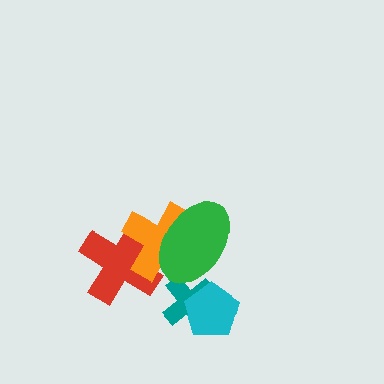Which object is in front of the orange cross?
The green ellipse is in front of the orange cross.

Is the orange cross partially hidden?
Yes, it is partially covered by another shape.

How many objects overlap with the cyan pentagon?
1 object overlaps with the cyan pentagon.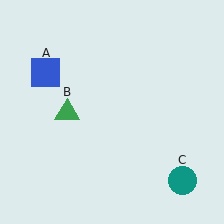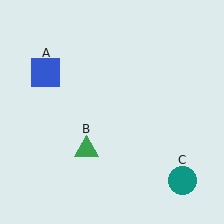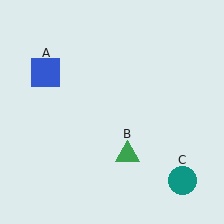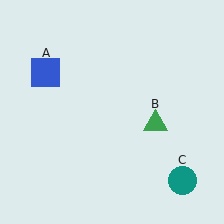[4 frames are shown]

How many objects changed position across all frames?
1 object changed position: green triangle (object B).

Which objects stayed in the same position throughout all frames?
Blue square (object A) and teal circle (object C) remained stationary.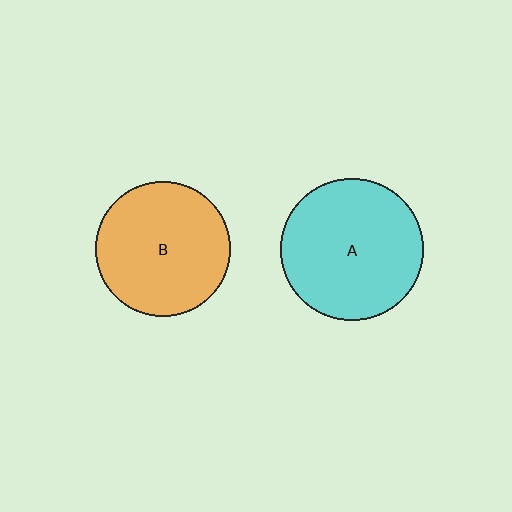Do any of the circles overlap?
No, none of the circles overlap.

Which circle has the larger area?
Circle A (cyan).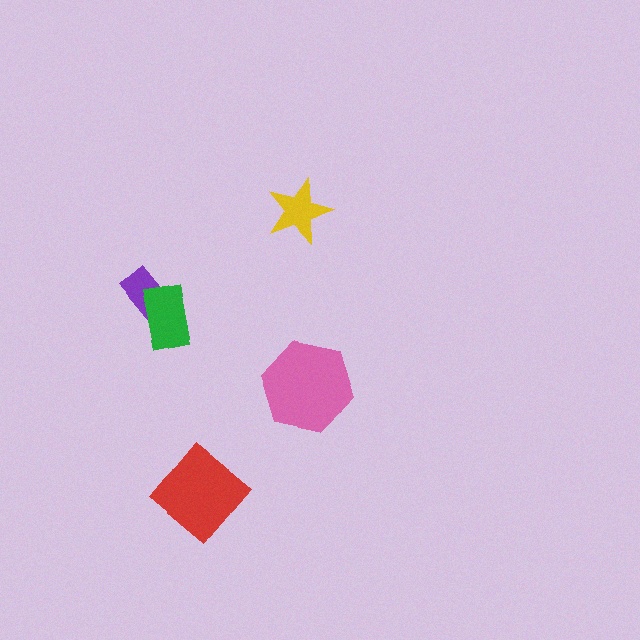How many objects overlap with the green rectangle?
1 object overlaps with the green rectangle.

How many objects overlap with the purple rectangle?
1 object overlaps with the purple rectangle.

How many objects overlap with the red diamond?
0 objects overlap with the red diamond.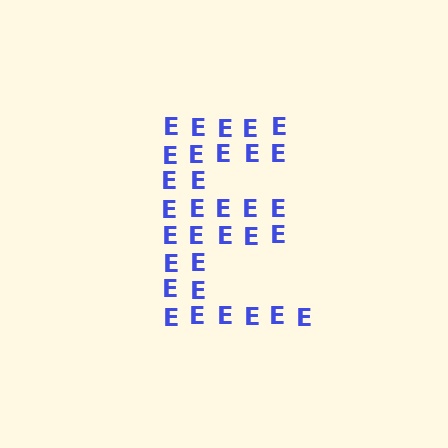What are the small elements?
The small elements are letter E's.